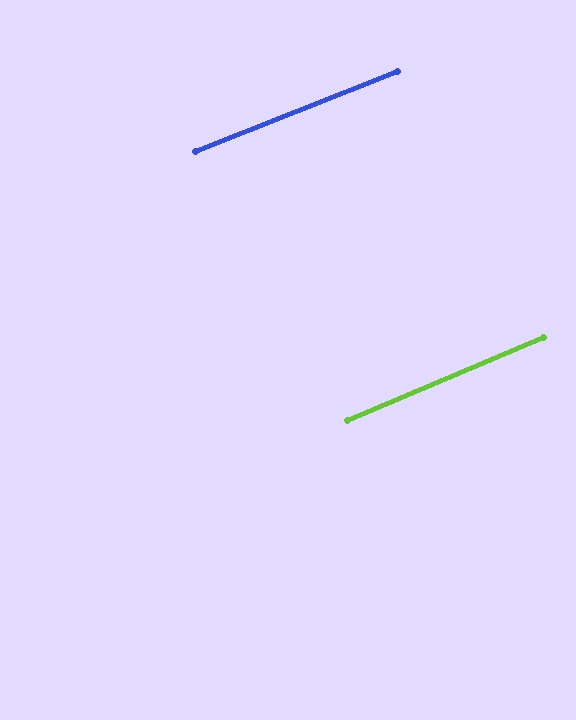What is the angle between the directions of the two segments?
Approximately 2 degrees.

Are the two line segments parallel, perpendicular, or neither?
Parallel — their directions differ by only 1.5°.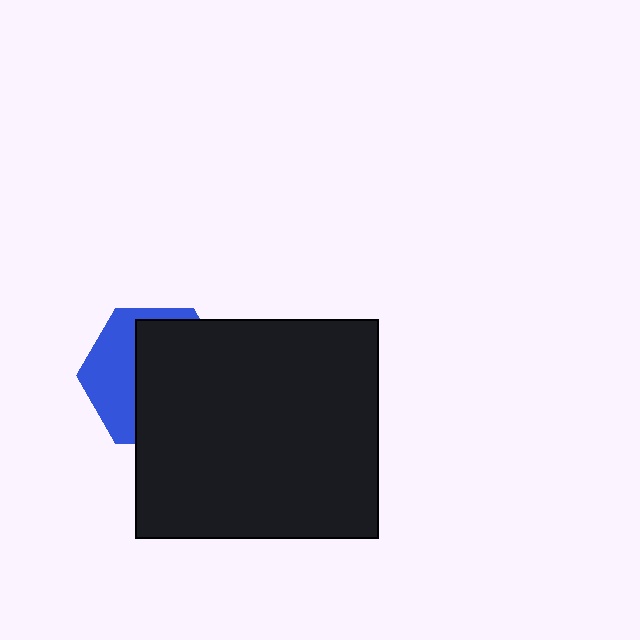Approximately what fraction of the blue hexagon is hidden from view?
Roughly 62% of the blue hexagon is hidden behind the black rectangle.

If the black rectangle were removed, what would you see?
You would see the complete blue hexagon.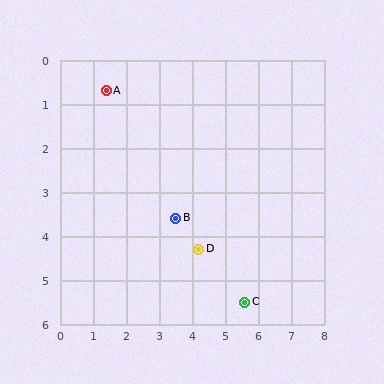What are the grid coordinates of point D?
Point D is at approximately (4.2, 4.3).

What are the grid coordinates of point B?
Point B is at approximately (3.5, 3.6).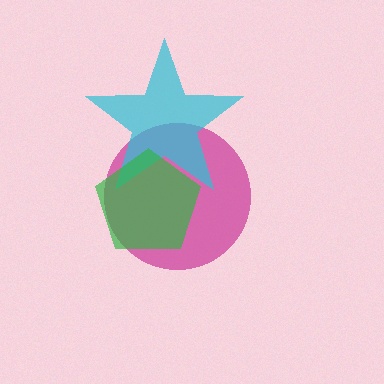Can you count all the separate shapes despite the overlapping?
Yes, there are 3 separate shapes.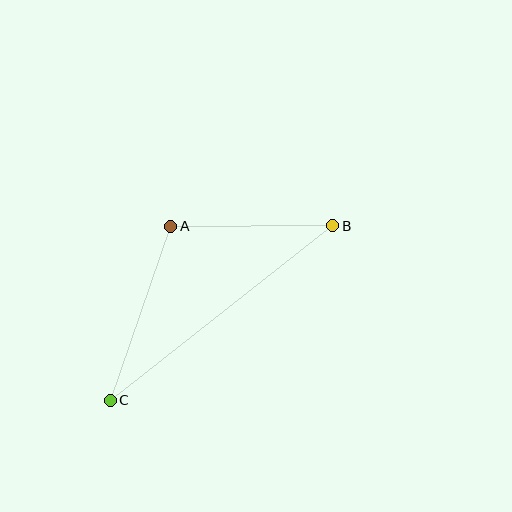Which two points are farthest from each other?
Points B and C are farthest from each other.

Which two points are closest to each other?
Points A and B are closest to each other.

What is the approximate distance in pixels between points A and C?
The distance between A and C is approximately 184 pixels.